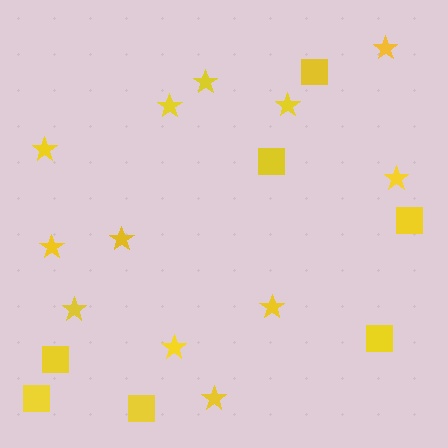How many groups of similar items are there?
There are 2 groups: one group of squares (7) and one group of stars (12).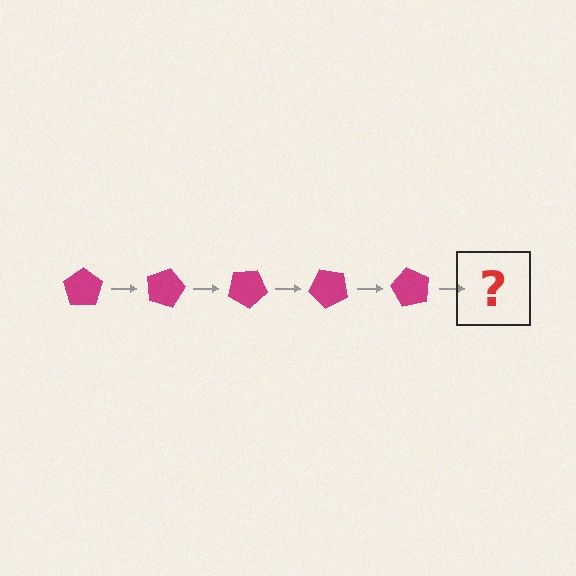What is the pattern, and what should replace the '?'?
The pattern is that the pentagon rotates 15 degrees each step. The '?' should be a magenta pentagon rotated 75 degrees.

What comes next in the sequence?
The next element should be a magenta pentagon rotated 75 degrees.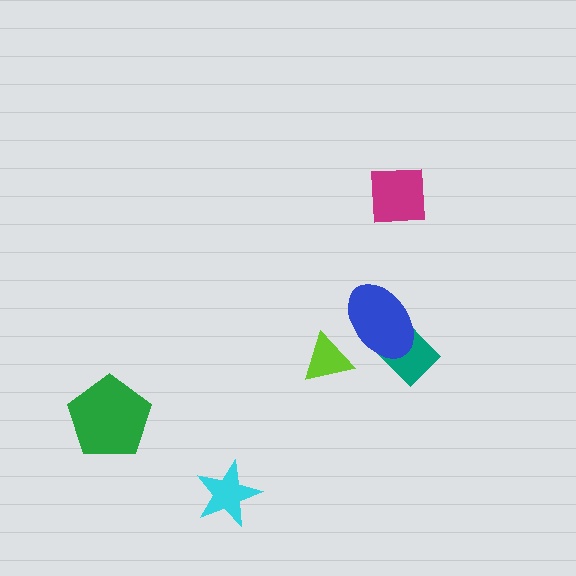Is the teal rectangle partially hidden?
Yes, it is partially covered by another shape.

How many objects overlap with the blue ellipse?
1 object overlaps with the blue ellipse.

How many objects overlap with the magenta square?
0 objects overlap with the magenta square.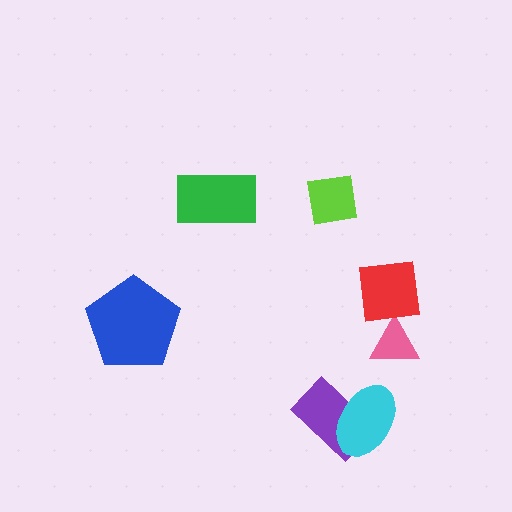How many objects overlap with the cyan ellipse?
1 object overlaps with the cyan ellipse.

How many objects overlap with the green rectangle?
0 objects overlap with the green rectangle.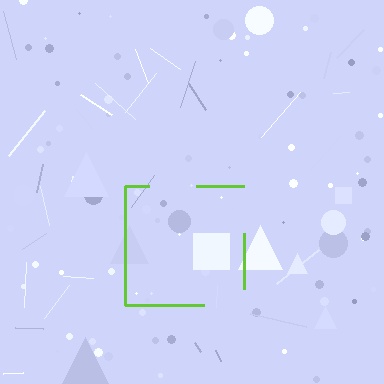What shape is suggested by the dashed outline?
The dashed outline suggests a square.